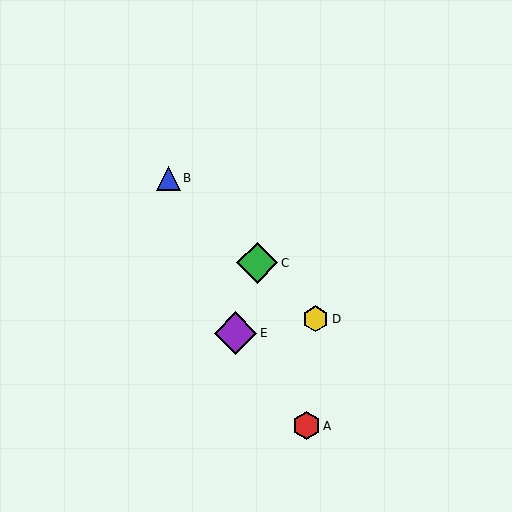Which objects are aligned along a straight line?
Objects B, C, D are aligned along a straight line.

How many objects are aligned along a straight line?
3 objects (B, C, D) are aligned along a straight line.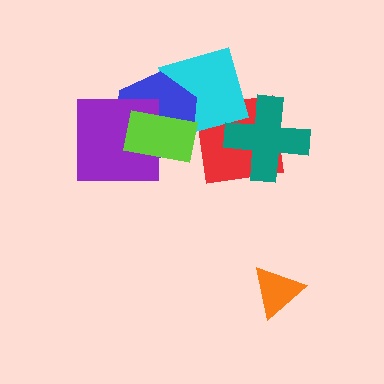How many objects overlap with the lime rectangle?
3 objects overlap with the lime rectangle.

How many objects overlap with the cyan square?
3 objects overlap with the cyan square.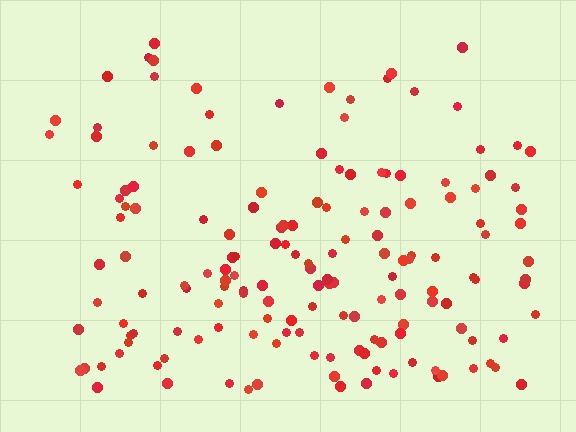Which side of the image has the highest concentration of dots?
The bottom.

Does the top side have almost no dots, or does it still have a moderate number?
Still a moderate number, just noticeably fewer than the bottom.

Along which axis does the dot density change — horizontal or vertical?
Vertical.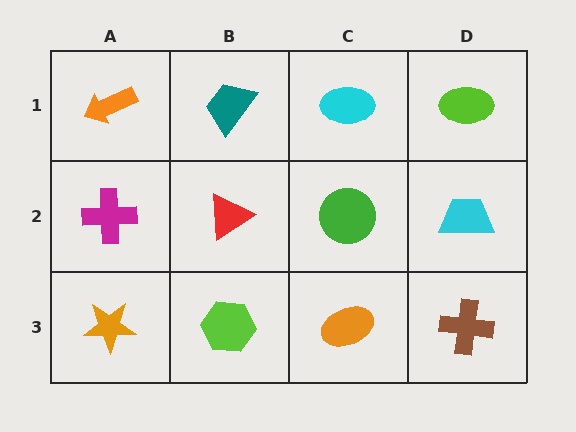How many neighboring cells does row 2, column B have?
4.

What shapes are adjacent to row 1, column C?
A green circle (row 2, column C), a teal trapezoid (row 1, column B), a lime ellipse (row 1, column D).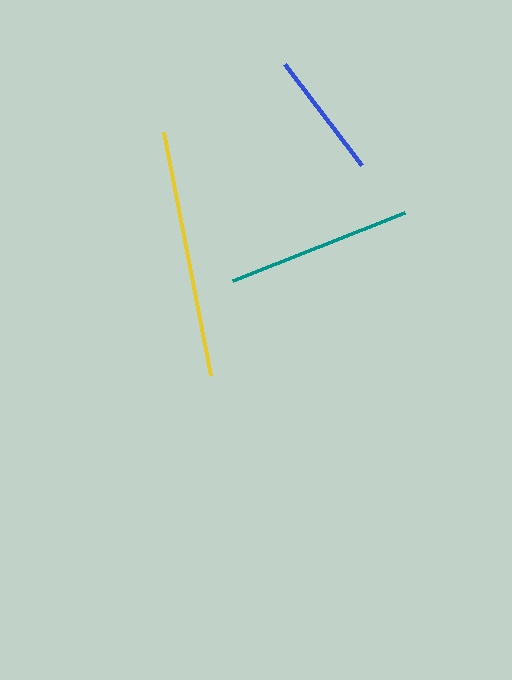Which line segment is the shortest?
The blue line is the shortest at approximately 127 pixels.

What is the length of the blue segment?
The blue segment is approximately 127 pixels long.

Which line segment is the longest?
The yellow line is the longest at approximately 248 pixels.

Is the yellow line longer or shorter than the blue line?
The yellow line is longer than the blue line.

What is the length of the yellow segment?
The yellow segment is approximately 248 pixels long.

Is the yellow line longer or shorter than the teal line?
The yellow line is longer than the teal line.